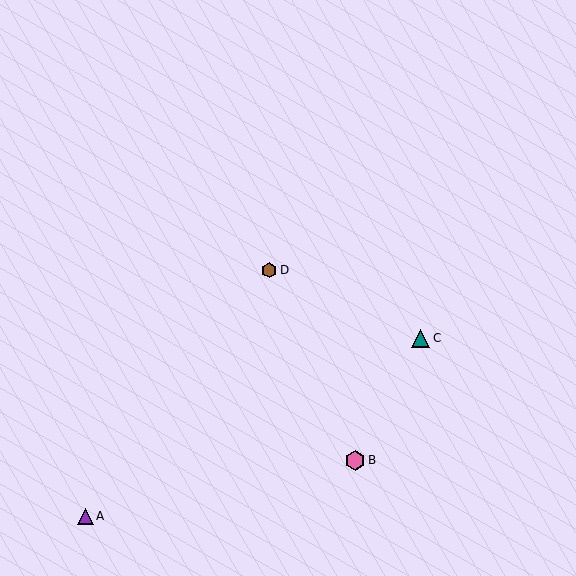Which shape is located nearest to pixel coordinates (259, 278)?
The brown hexagon (labeled D) at (269, 270) is nearest to that location.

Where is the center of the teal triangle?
The center of the teal triangle is at (420, 338).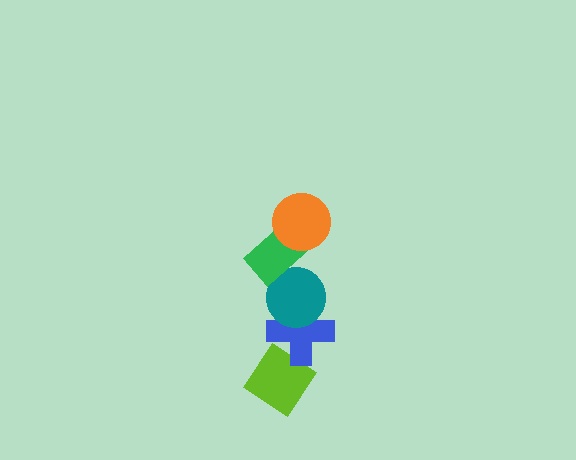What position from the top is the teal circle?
The teal circle is 3rd from the top.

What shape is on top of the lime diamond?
The blue cross is on top of the lime diamond.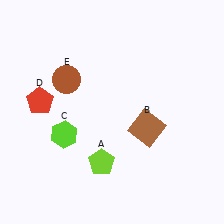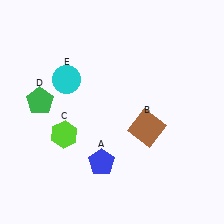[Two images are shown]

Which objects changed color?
A changed from lime to blue. D changed from red to green. E changed from brown to cyan.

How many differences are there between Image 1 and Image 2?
There are 3 differences between the two images.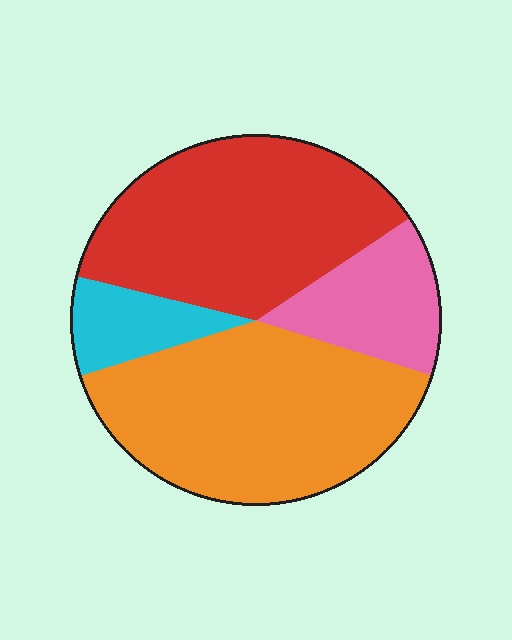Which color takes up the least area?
Cyan, at roughly 10%.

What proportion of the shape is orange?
Orange takes up between a third and a half of the shape.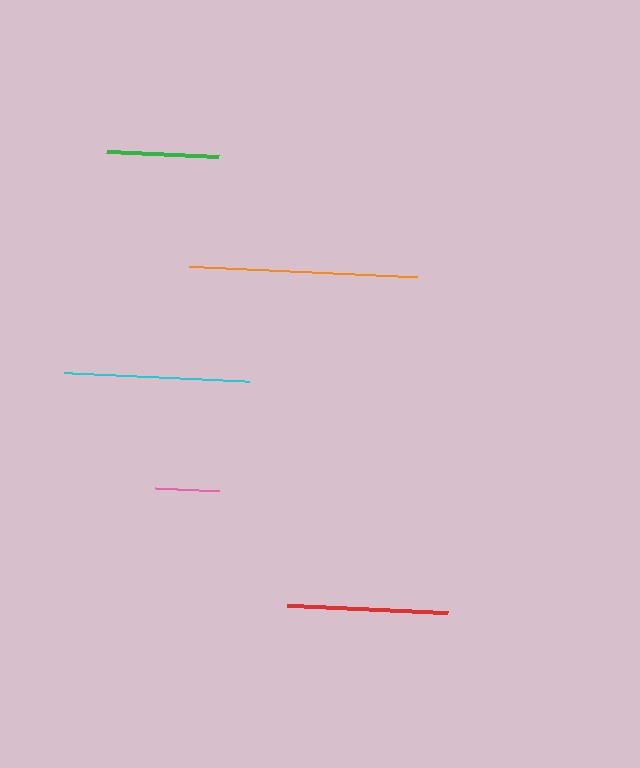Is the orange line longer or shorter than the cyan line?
The orange line is longer than the cyan line.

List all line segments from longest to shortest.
From longest to shortest: orange, cyan, red, green, pink.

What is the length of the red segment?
The red segment is approximately 161 pixels long.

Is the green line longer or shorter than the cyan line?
The cyan line is longer than the green line.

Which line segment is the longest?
The orange line is the longest at approximately 228 pixels.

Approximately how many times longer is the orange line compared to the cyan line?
The orange line is approximately 1.2 times the length of the cyan line.